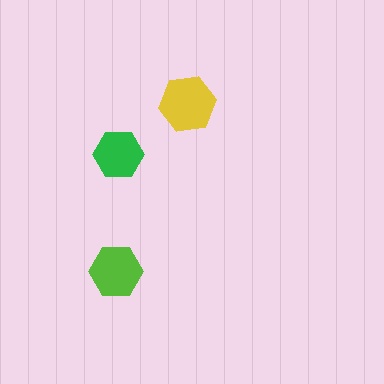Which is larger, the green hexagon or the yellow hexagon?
The yellow one.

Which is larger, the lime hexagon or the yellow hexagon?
The yellow one.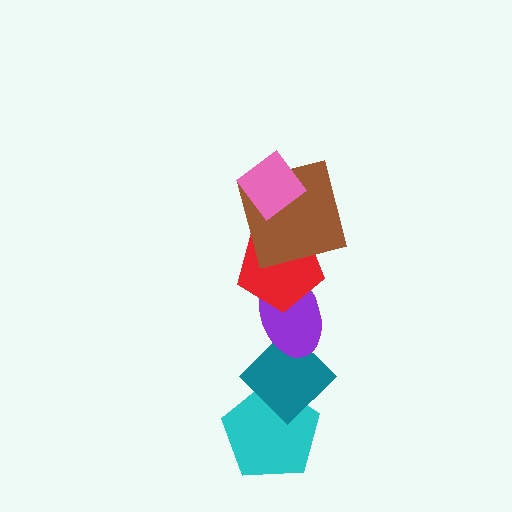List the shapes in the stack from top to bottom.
From top to bottom: the pink diamond, the brown square, the red pentagon, the purple ellipse, the teal diamond, the cyan pentagon.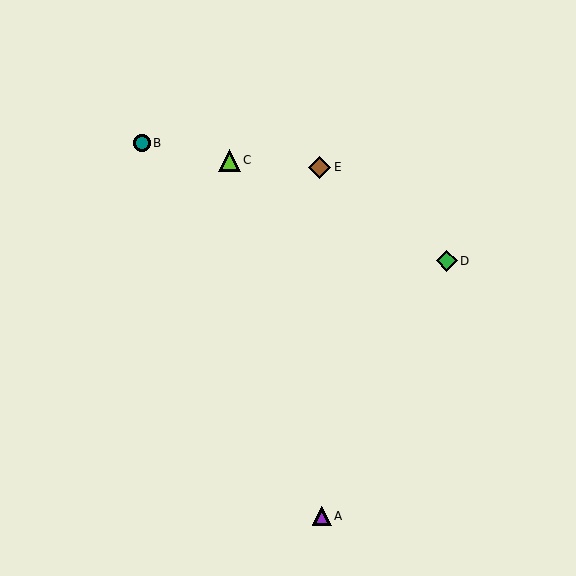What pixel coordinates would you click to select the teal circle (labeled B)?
Click at (142, 143) to select the teal circle B.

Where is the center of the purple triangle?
The center of the purple triangle is at (322, 516).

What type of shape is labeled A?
Shape A is a purple triangle.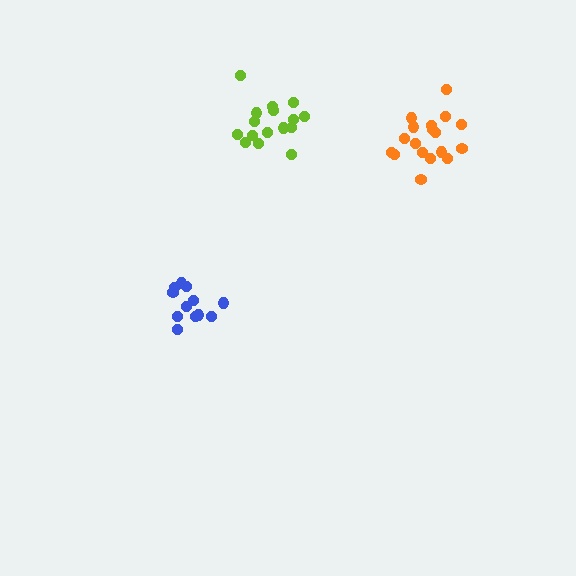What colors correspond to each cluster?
The clusters are colored: blue, orange, lime.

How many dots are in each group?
Group 1: 12 dots, Group 2: 18 dots, Group 3: 16 dots (46 total).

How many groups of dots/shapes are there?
There are 3 groups.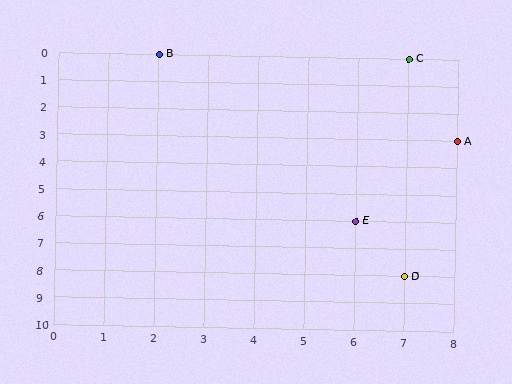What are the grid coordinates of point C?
Point C is at grid coordinates (7, 0).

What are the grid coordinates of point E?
Point E is at grid coordinates (6, 6).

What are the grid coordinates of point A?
Point A is at grid coordinates (8, 3).